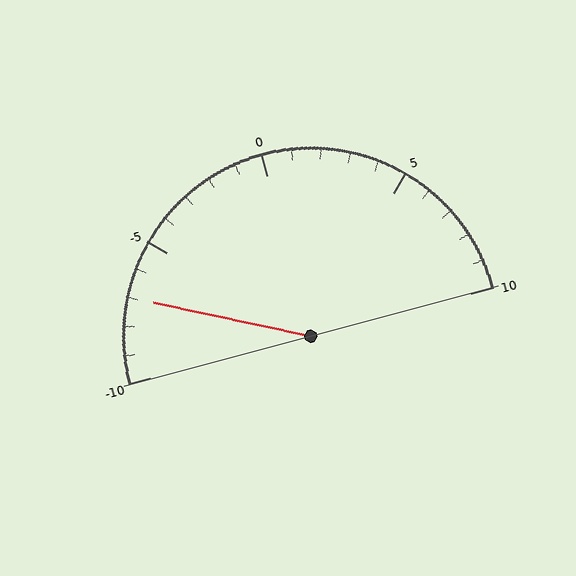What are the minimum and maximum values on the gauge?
The gauge ranges from -10 to 10.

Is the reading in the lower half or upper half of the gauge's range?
The reading is in the lower half of the range (-10 to 10).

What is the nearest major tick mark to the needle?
The nearest major tick mark is -5.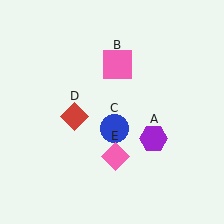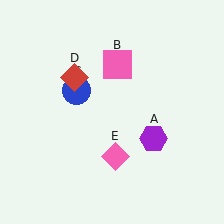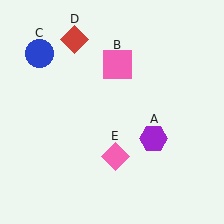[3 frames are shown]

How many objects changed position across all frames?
2 objects changed position: blue circle (object C), red diamond (object D).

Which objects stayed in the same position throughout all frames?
Purple hexagon (object A) and pink square (object B) and pink diamond (object E) remained stationary.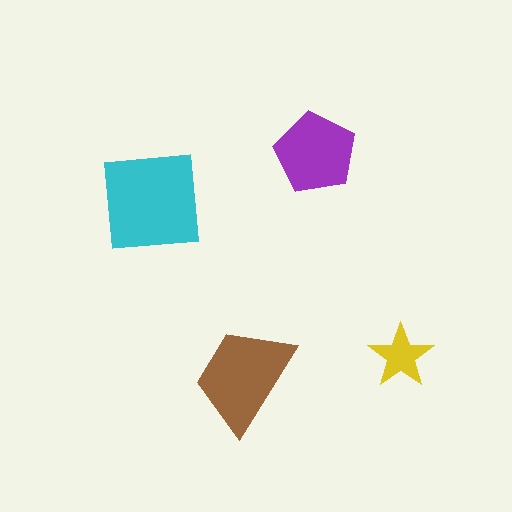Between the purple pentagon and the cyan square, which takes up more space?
The cyan square.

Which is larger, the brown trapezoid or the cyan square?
The cyan square.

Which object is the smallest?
The yellow star.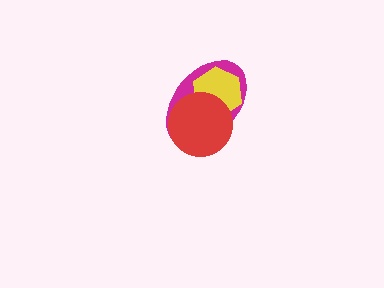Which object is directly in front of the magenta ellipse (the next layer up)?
The yellow hexagon is directly in front of the magenta ellipse.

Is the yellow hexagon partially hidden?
Yes, it is partially covered by another shape.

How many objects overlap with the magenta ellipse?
2 objects overlap with the magenta ellipse.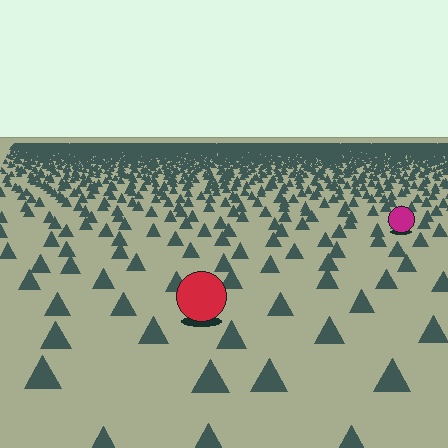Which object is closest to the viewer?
The red circle is closest. The texture marks near it are larger and more spread out.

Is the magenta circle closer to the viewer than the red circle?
No. The red circle is closer — you can tell from the texture gradient: the ground texture is coarser near it.